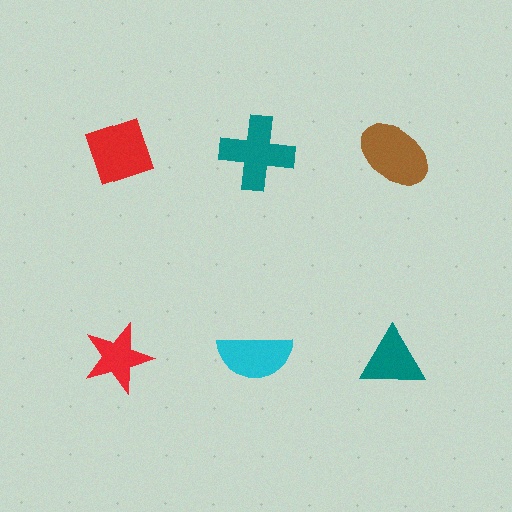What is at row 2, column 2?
A cyan semicircle.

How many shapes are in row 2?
3 shapes.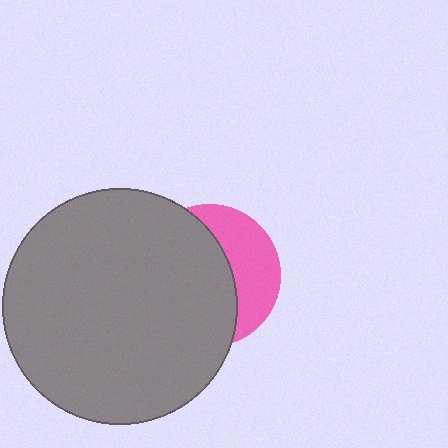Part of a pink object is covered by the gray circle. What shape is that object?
It is a circle.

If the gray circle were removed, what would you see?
You would see the complete pink circle.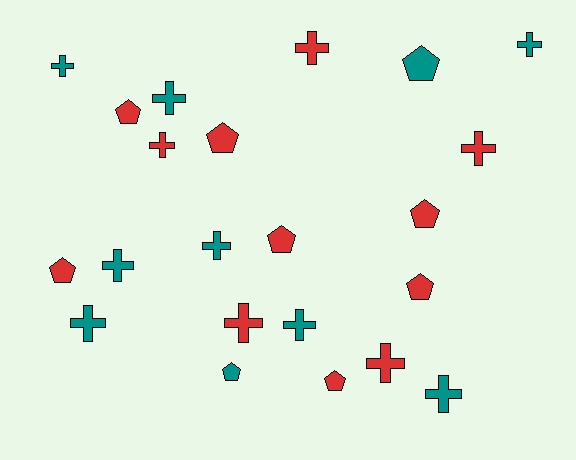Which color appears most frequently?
Red, with 12 objects.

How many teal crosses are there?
There are 8 teal crosses.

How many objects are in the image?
There are 22 objects.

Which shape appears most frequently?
Cross, with 13 objects.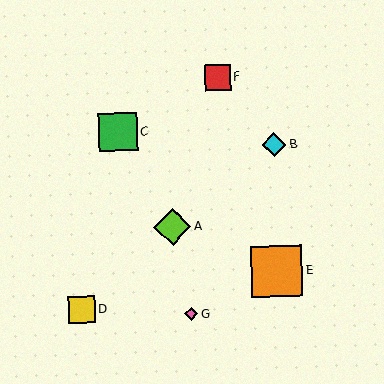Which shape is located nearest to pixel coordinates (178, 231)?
The lime diamond (labeled A) at (172, 227) is nearest to that location.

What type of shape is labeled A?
Shape A is a lime diamond.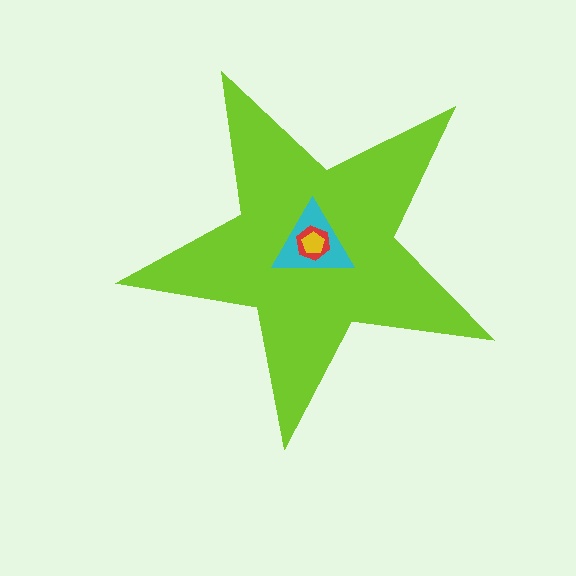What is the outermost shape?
The lime star.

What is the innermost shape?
The yellow pentagon.